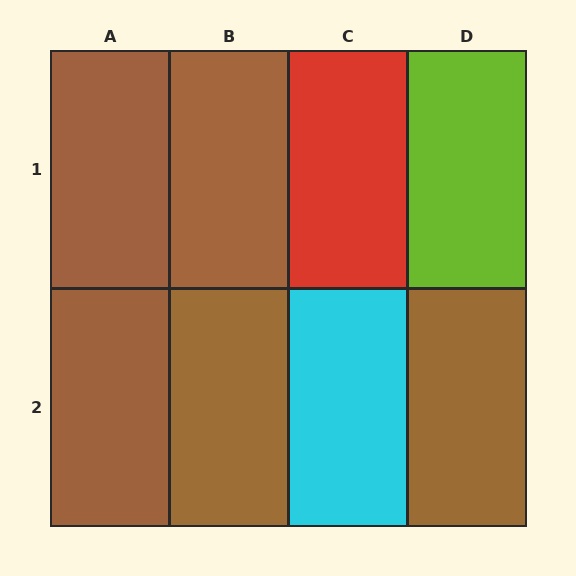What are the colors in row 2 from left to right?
Brown, brown, cyan, brown.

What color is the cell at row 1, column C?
Red.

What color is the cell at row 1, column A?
Brown.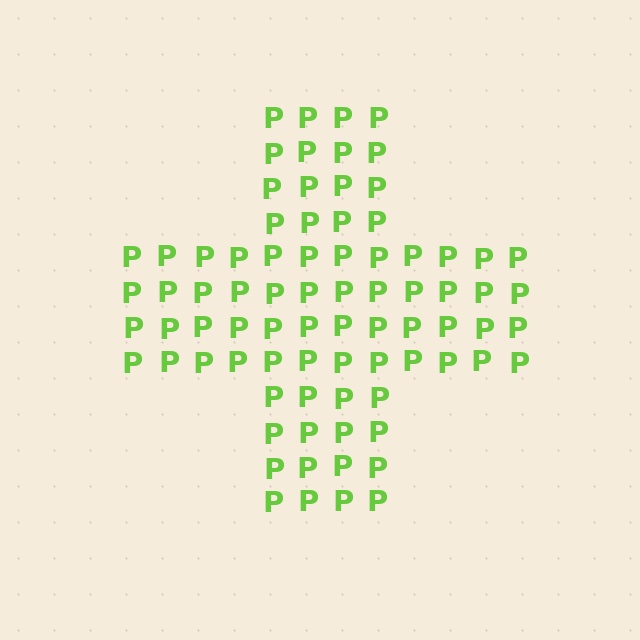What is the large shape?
The large shape is a cross.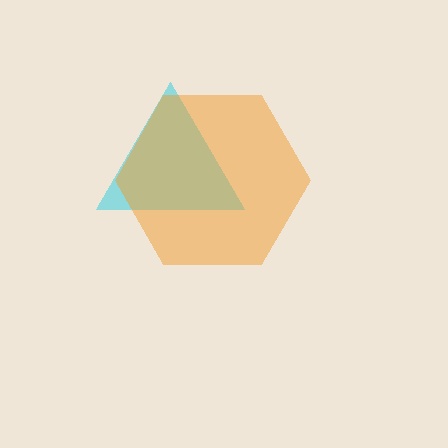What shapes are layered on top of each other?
The layered shapes are: a cyan triangle, an orange hexagon.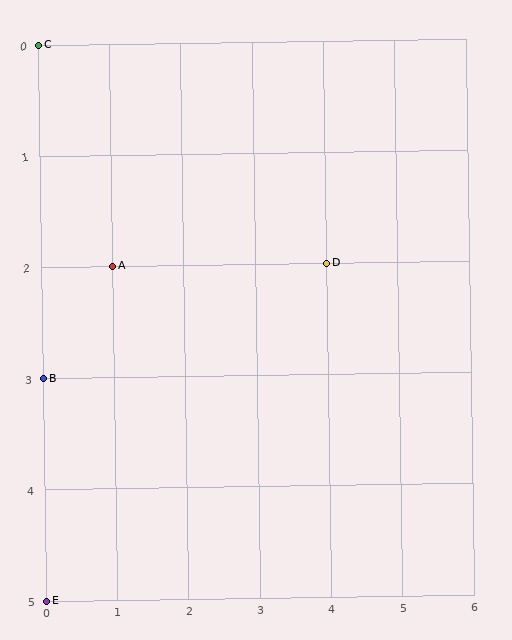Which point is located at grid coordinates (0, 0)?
Point C is at (0, 0).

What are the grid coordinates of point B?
Point B is at grid coordinates (0, 3).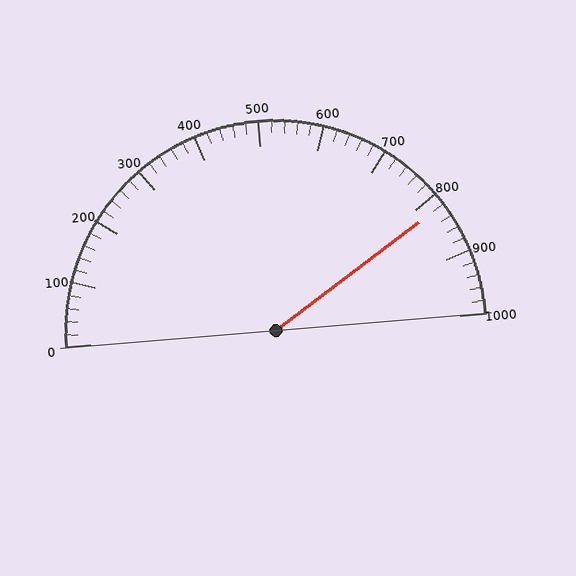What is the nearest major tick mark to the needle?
The nearest major tick mark is 800.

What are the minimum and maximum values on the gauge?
The gauge ranges from 0 to 1000.